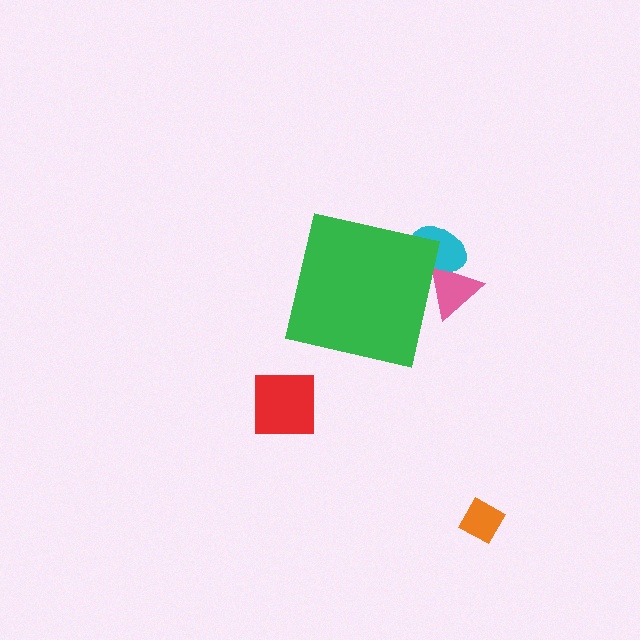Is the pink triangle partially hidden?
Yes, the pink triangle is partially hidden behind the green square.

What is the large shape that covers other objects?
A green square.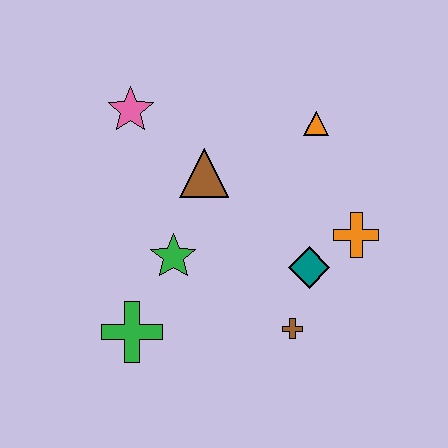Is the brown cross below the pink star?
Yes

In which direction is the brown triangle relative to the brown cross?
The brown triangle is above the brown cross.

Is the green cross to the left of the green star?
Yes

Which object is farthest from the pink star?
The brown cross is farthest from the pink star.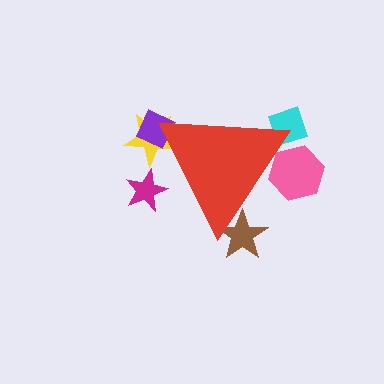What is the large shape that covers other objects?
A red triangle.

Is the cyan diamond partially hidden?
Yes, the cyan diamond is partially hidden behind the red triangle.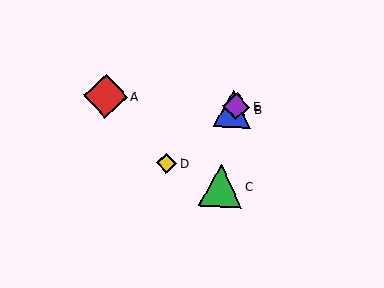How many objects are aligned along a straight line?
3 objects (B, D, E) are aligned along a straight line.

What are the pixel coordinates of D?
Object D is at (167, 163).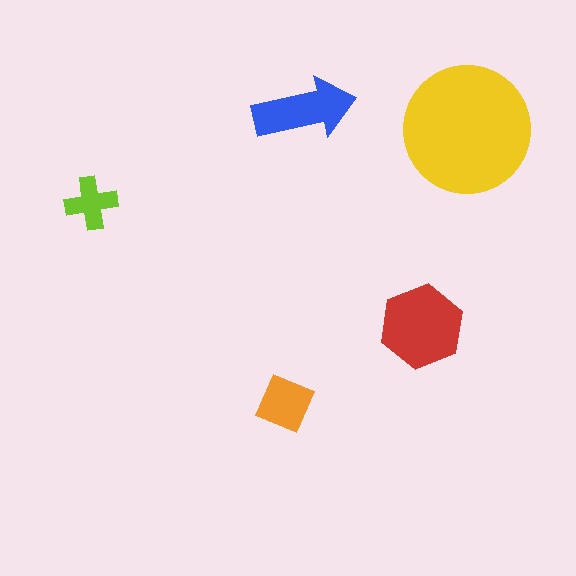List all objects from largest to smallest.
The yellow circle, the red hexagon, the blue arrow, the orange diamond, the lime cross.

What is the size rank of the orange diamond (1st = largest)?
4th.